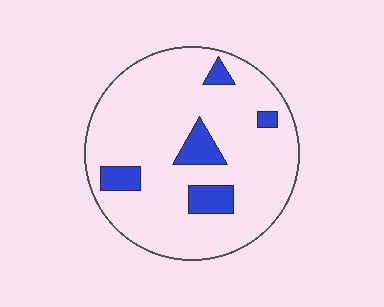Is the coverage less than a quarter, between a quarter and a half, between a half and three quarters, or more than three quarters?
Less than a quarter.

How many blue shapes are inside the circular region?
5.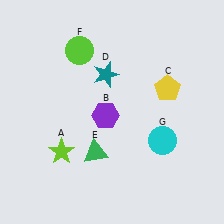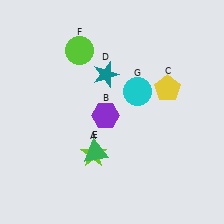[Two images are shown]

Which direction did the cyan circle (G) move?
The cyan circle (G) moved up.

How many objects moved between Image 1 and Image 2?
2 objects moved between the two images.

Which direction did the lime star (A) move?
The lime star (A) moved right.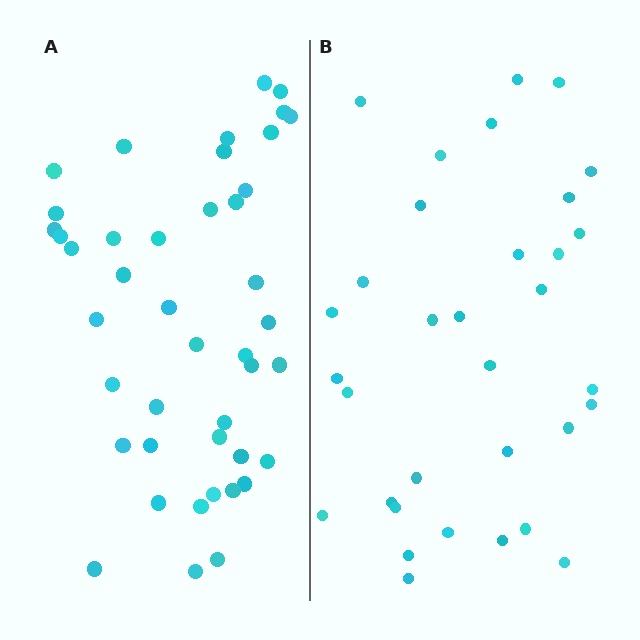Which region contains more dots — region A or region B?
Region A (the left region) has more dots.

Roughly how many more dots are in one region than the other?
Region A has roughly 10 or so more dots than region B.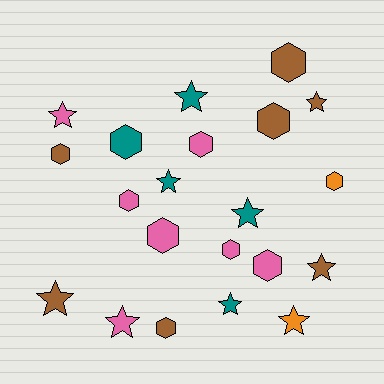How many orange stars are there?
There is 1 orange star.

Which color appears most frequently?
Pink, with 7 objects.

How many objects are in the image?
There are 21 objects.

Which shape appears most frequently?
Hexagon, with 11 objects.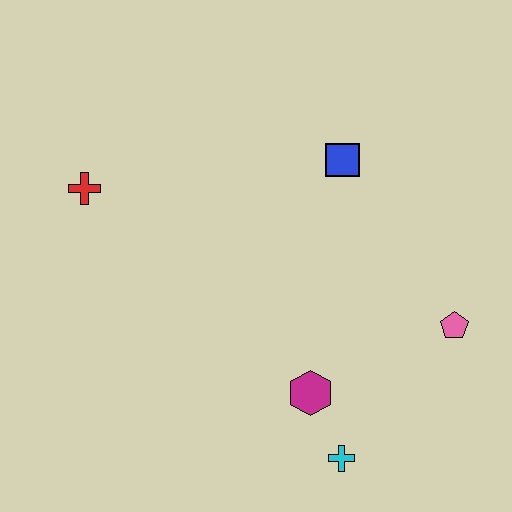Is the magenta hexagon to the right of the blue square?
No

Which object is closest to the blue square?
The pink pentagon is closest to the blue square.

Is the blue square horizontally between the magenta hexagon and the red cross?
No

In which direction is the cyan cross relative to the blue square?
The cyan cross is below the blue square.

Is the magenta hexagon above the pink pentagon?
No